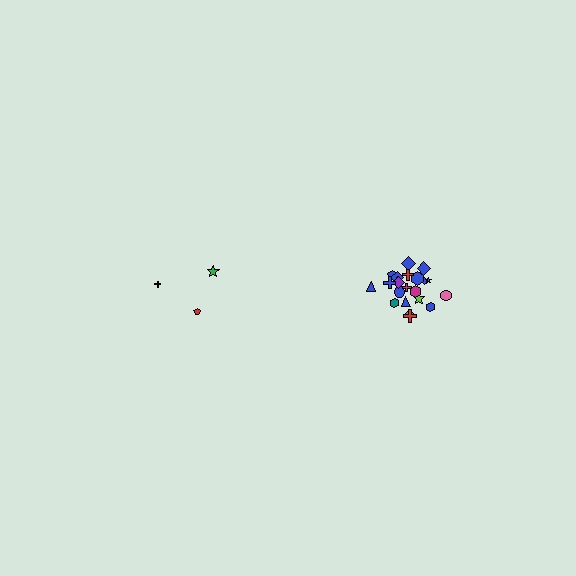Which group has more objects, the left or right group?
The right group.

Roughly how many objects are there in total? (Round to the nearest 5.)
Roughly 25 objects in total.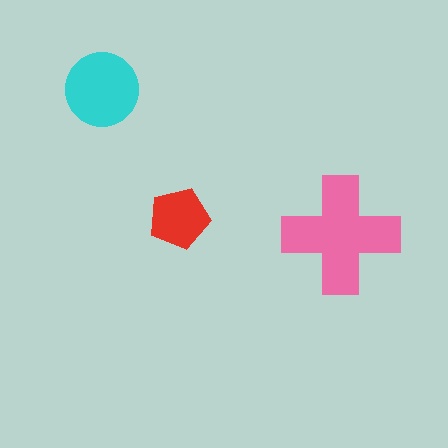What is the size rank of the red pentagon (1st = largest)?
3rd.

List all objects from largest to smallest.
The pink cross, the cyan circle, the red pentagon.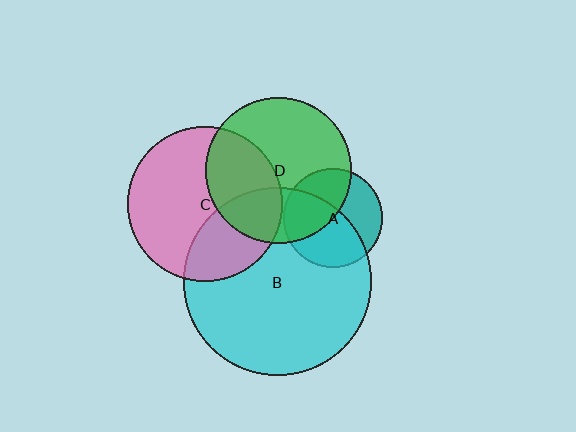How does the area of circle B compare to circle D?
Approximately 1.7 times.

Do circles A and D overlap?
Yes.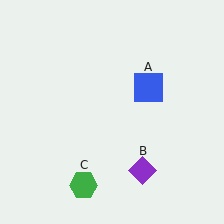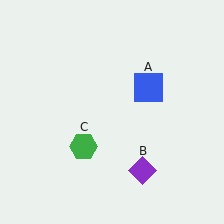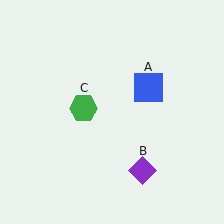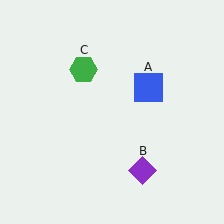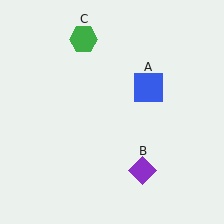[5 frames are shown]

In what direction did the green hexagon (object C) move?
The green hexagon (object C) moved up.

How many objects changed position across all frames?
1 object changed position: green hexagon (object C).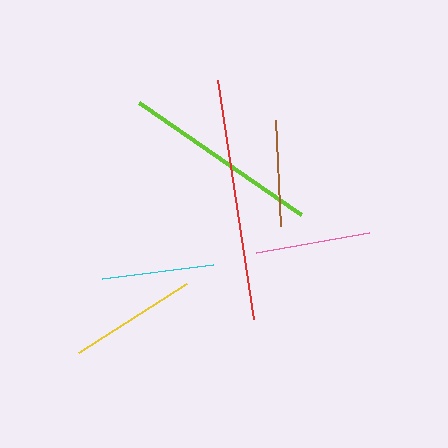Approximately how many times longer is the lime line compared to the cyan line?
The lime line is approximately 1.8 times the length of the cyan line.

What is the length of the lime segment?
The lime segment is approximately 198 pixels long.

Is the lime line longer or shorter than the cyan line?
The lime line is longer than the cyan line.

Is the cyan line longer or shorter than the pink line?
The pink line is longer than the cyan line.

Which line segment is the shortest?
The brown line is the shortest at approximately 106 pixels.